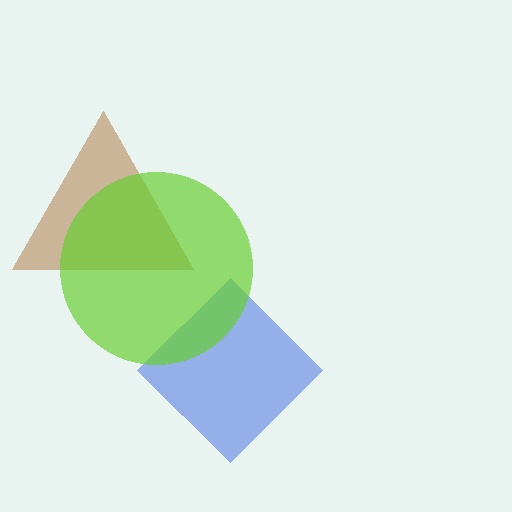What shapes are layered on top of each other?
The layered shapes are: a brown triangle, a blue diamond, a lime circle.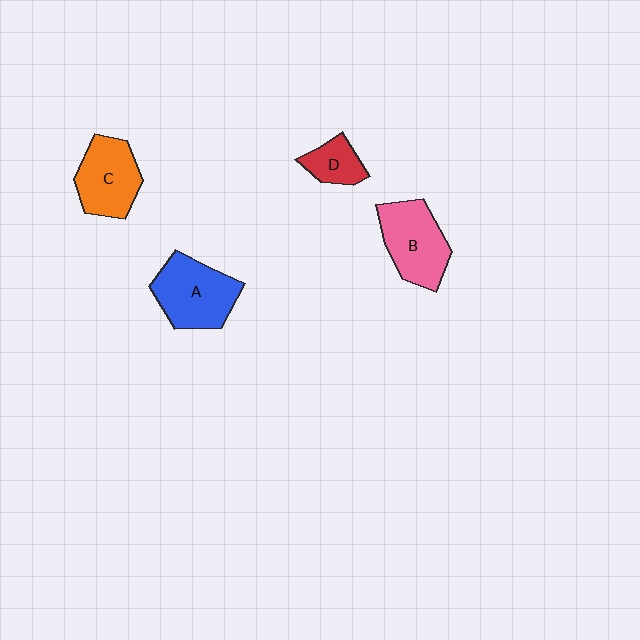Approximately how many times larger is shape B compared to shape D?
Approximately 2.1 times.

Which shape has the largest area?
Shape A (blue).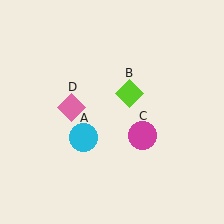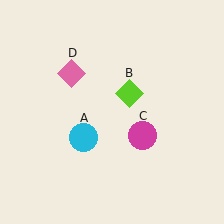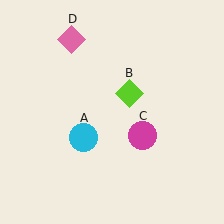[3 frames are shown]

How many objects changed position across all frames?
1 object changed position: pink diamond (object D).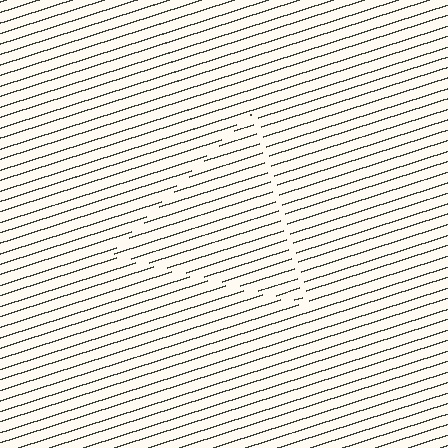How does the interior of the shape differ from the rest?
The interior of the shape contains the same grating, shifted by half a period — the contour is defined by the phase discontinuity where line-ends from the inner and outer gratings abut.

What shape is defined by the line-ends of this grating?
An illusory triangle. The interior of the shape contains the same grating, shifted by half a period — the contour is defined by the phase discontinuity where line-ends from the inner and outer gratings abut.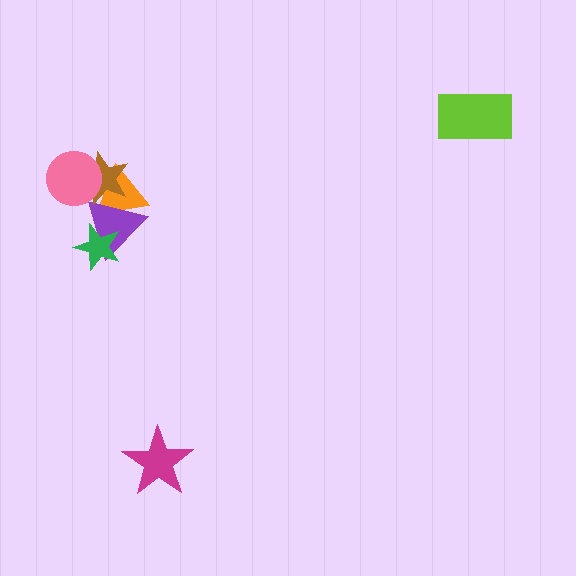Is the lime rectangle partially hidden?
No, no other shape covers it.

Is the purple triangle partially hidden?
Yes, it is partially covered by another shape.